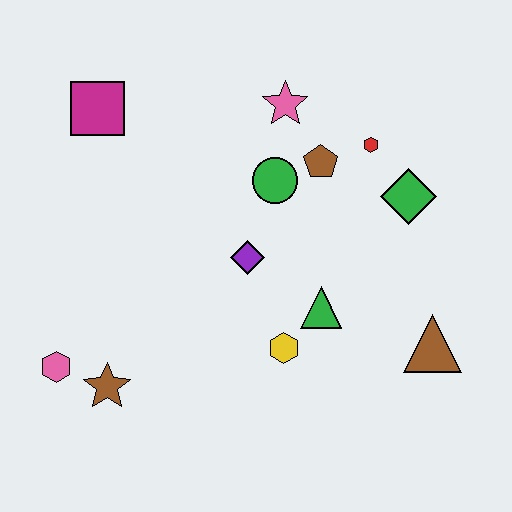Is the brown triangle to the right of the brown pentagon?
Yes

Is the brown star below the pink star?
Yes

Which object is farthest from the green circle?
The pink hexagon is farthest from the green circle.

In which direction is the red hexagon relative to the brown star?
The red hexagon is to the right of the brown star.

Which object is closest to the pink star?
The brown pentagon is closest to the pink star.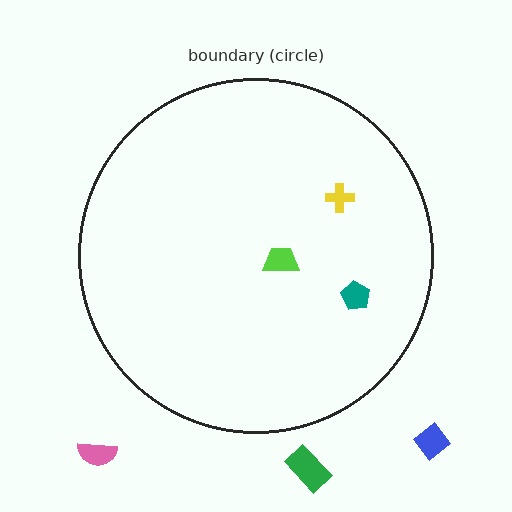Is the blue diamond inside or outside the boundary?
Outside.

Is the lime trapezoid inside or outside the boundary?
Inside.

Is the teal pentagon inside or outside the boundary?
Inside.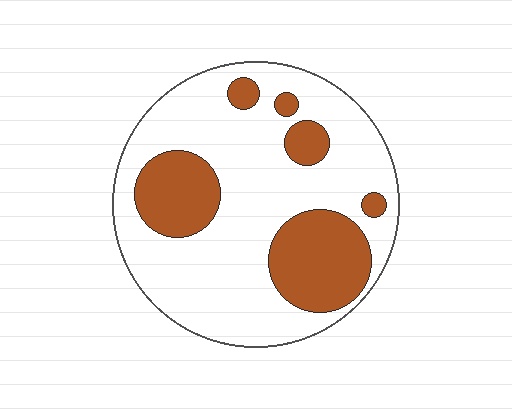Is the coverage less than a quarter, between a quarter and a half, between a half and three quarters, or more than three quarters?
Between a quarter and a half.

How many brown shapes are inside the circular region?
6.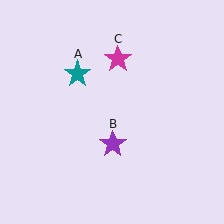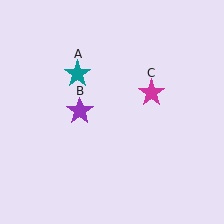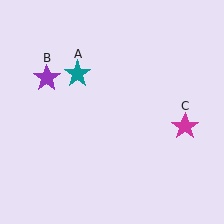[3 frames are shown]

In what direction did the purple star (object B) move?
The purple star (object B) moved up and to the left.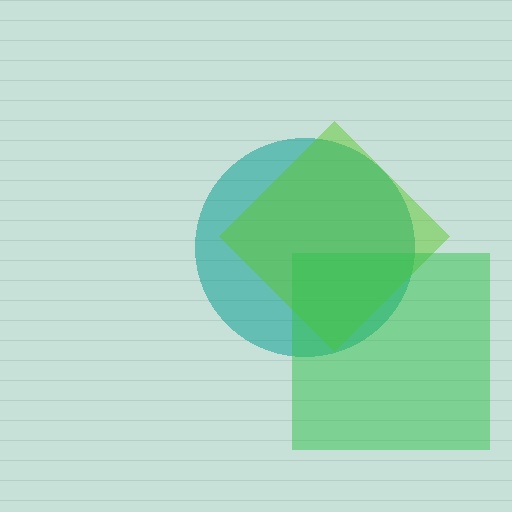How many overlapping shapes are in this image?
There are 3 overlapping shapes in the image.